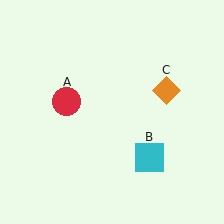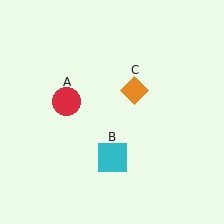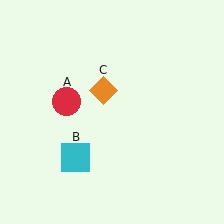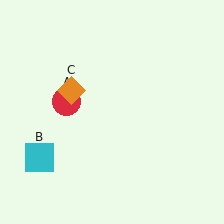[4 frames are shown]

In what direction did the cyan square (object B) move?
The cyan square (object B) moved left.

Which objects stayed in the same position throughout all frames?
Red circle (object A) remained stationary.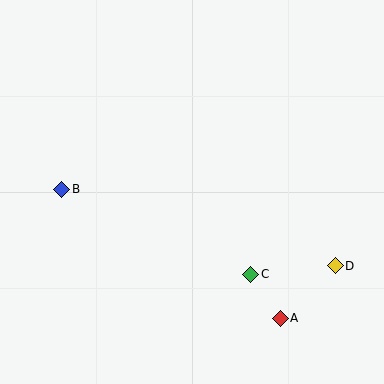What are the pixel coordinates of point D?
Point D is at (335, 266).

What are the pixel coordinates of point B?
Point B is at (62, 189).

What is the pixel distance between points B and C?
The distance between B and C is 207 pixels.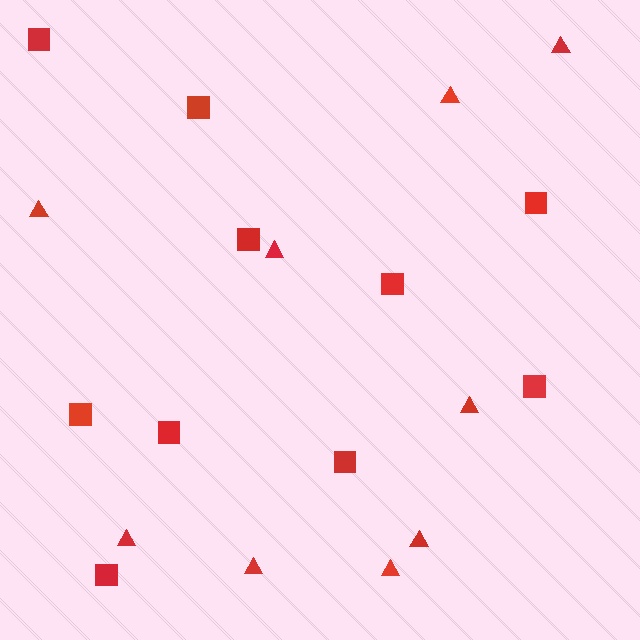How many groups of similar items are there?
There are 2 groups: one group of triangles (9) and one group of squares (10).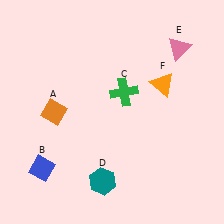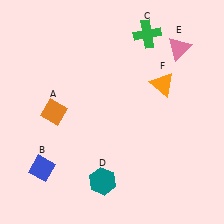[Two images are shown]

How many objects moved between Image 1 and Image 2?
1 object moved between the two images.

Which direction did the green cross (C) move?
The green cross (C) moved up.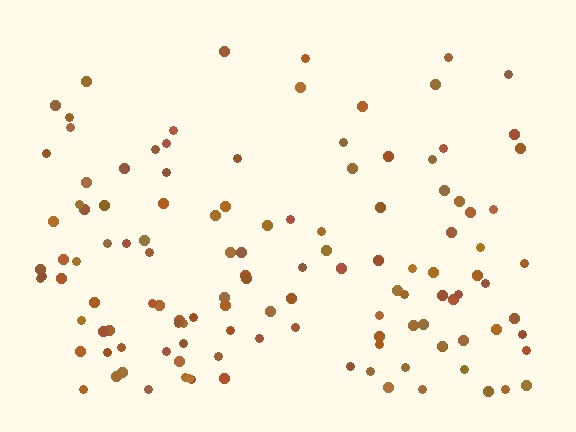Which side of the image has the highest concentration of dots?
The bottom.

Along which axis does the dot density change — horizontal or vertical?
Vertical.